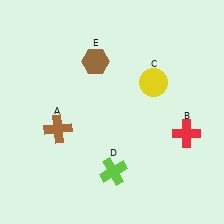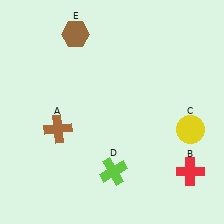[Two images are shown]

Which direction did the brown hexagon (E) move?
The brown hexagon (E) moved up.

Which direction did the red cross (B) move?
The red cross (B) moved down.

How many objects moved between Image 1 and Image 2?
3 objects moved between the two images.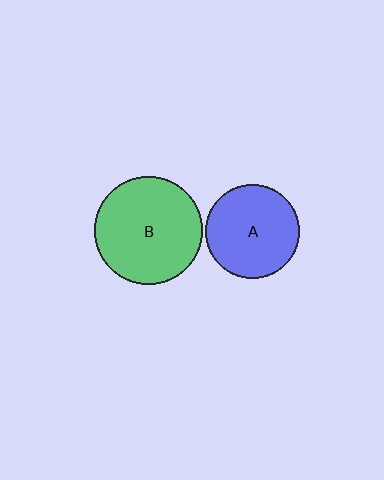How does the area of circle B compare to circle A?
Approximately 1.3 times.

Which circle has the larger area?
Circle B (green).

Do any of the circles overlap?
No, none of the circles overlap.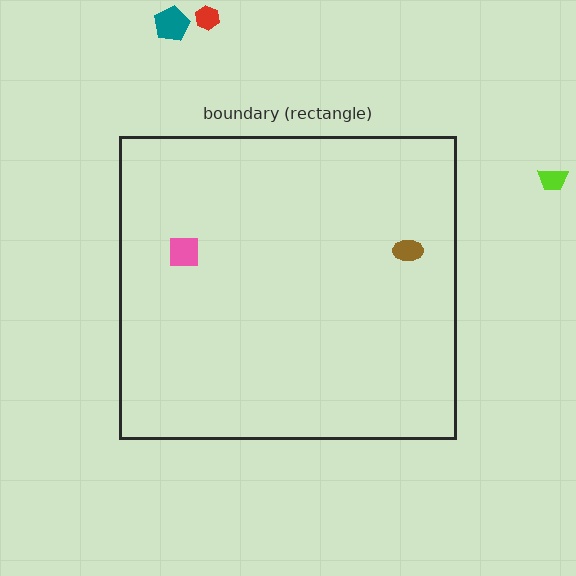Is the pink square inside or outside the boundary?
Inside.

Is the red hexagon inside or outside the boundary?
Outside.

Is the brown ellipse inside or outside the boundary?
Inside.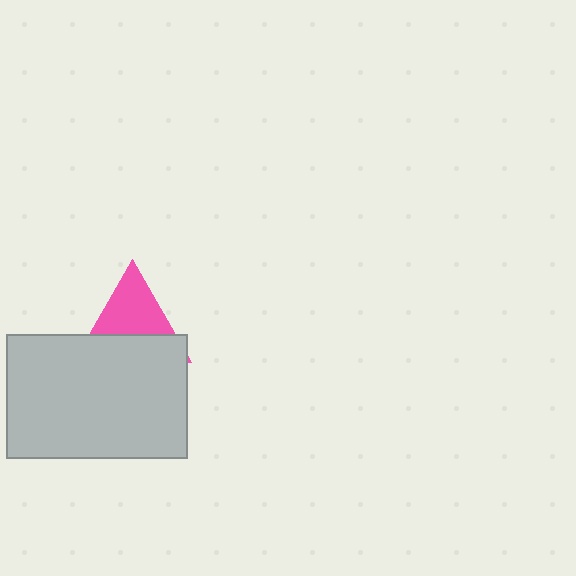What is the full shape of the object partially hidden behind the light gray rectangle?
The partially hidden object is a pink triangle.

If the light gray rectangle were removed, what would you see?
You would see the complete pink triangle.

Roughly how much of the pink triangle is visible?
About half of it is visible (roughly 51%).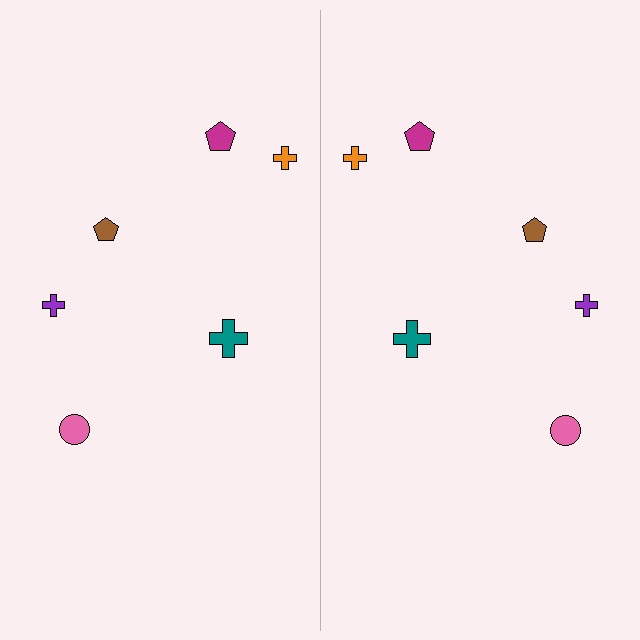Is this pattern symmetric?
Yes, this pattern has bilateral (reflection) symmetry.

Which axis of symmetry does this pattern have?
The pattern has a vertical axis of symmetry running through the center of the image.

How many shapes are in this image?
There are 12 shapes in this image.